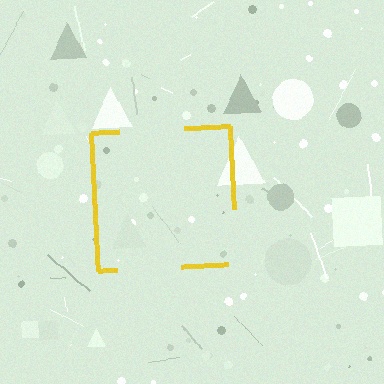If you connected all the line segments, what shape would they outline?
They would outline a square.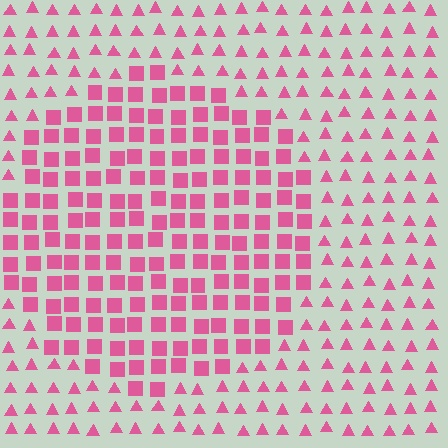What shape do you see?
I see a circle.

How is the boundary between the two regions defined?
The boundary is defined by a change in element shape: squares inside vs. triangles outside. All elements share the same color and spacing.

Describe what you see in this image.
The image is filled with small pink elements arranged in a uniform grid. A circle-shaped region contains squares, while the surrounding area contains triangles. The boundary is defined purely by the change in element shape.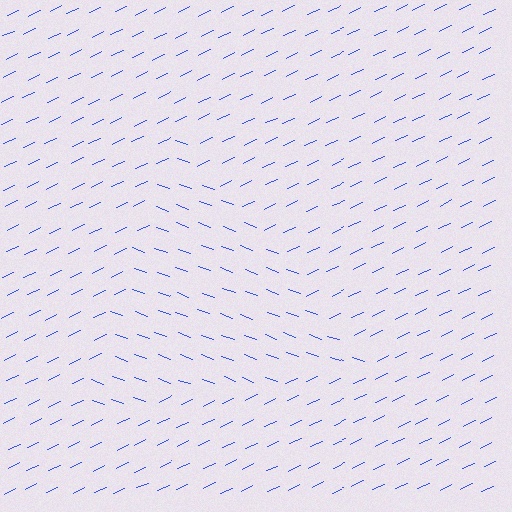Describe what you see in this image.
The image is filled with small blue line segments. A triangle region in the image has lines oriented differently from the surrounding lines, creating a visible texture boundary.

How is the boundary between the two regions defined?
The boundary is defined purely by a change in line orientation (approximately 45 degrees difference). All lines are the same color and thickness.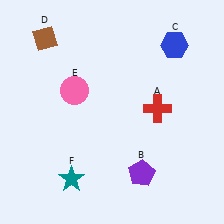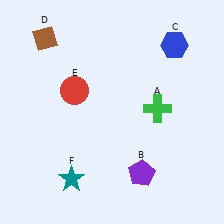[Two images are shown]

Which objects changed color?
A changed from red to green. E changed from pink to red.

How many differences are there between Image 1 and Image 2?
There are 2 differences between the two images.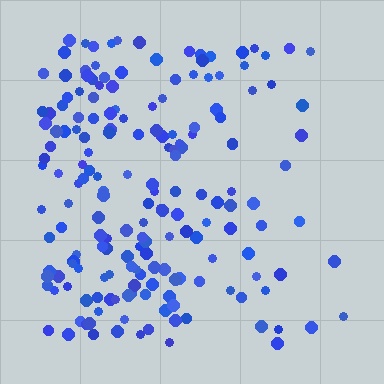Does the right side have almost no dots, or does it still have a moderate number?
Still a moderate number, just noticeably fewer than the left.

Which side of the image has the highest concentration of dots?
The left.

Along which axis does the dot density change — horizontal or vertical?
Horizontal.